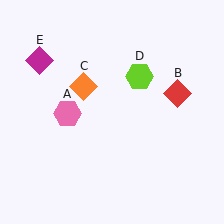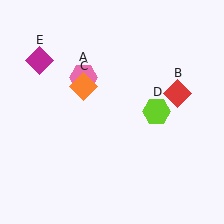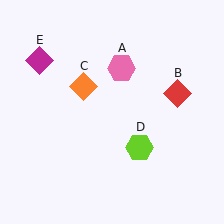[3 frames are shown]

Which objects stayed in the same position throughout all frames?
Red diamond (object B) and orange diamond (object C) and magenta diamond (object E) remained stationary.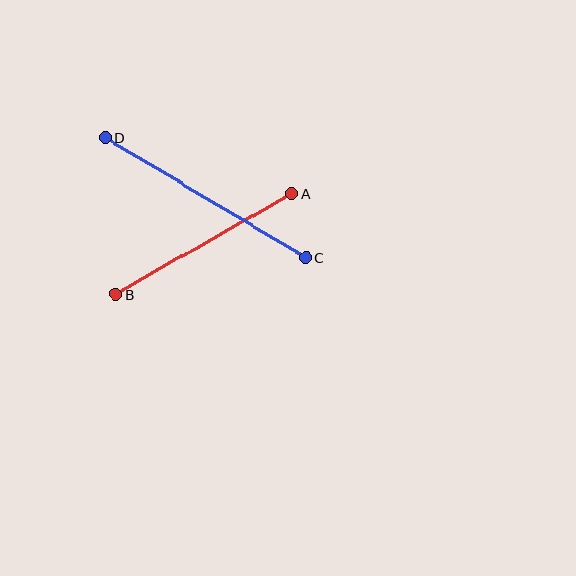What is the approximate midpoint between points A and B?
The midpoint is at approximately (204, 244) pixels.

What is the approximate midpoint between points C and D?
The midpoint is at approximately (206, 198) pixels.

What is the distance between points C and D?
The distance is approximately 234 pixels.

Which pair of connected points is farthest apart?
Points C and D are farthest apart.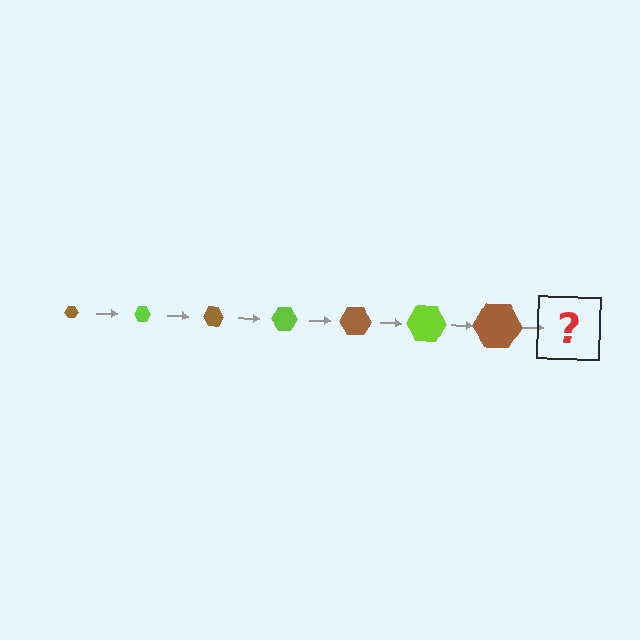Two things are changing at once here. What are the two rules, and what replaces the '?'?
The two rules are that the hexagon grows larger each step and the color cycles through brown and lime. The '?' should be a lime hexagon, larger than the previous one.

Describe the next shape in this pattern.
It should be a lime hexagon, larger than the previous one.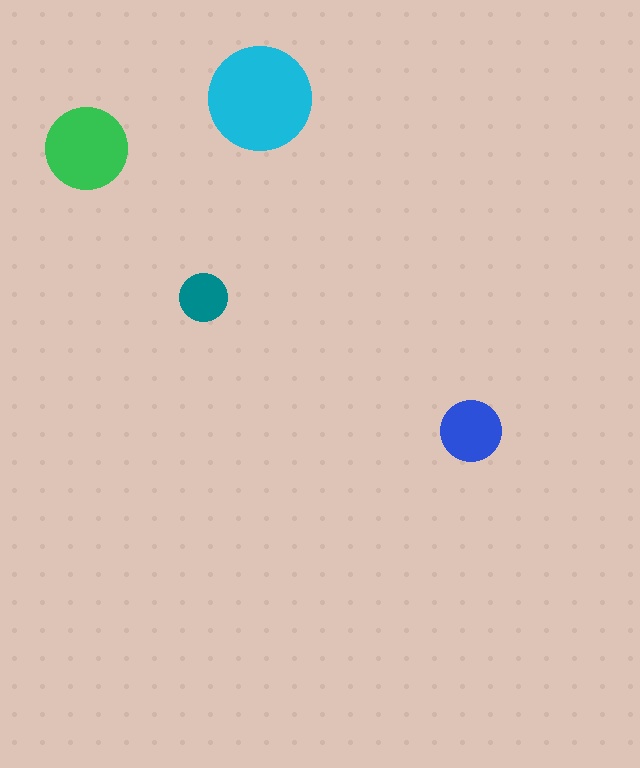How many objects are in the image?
There are 4 objects in the image.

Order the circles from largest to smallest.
the cyan one, the green one, the blue one, the teal one.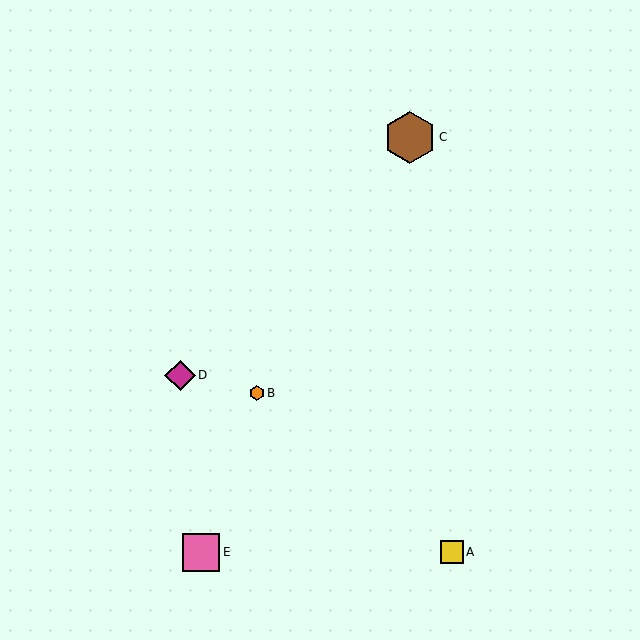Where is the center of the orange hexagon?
The center of the orange hexagon is at (257, 393).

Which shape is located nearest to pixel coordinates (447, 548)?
The yellow square (labeled A) at (452, 552) is nearest to that location.